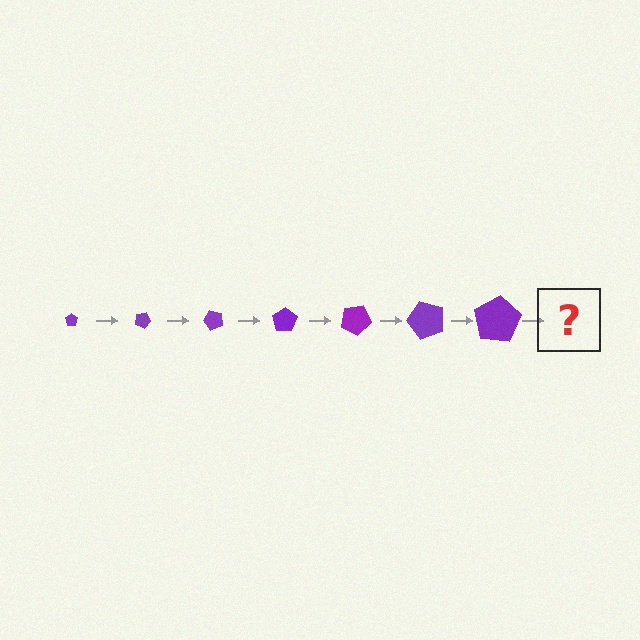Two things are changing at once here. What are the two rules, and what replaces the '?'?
The two rules are that the pentagon grows larger each step and it rotates 25 degrees each step. The '?' should be a pentagon, larger than the previous one and rotated 175 degrees from the start.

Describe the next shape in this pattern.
It should be a pentagon, larger than the previous one and rotated 175 degrees from the start.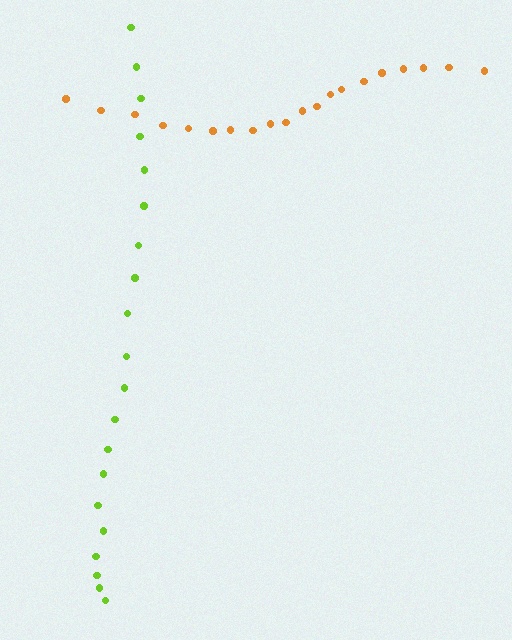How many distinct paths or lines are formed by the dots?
There are 2 distinct paths.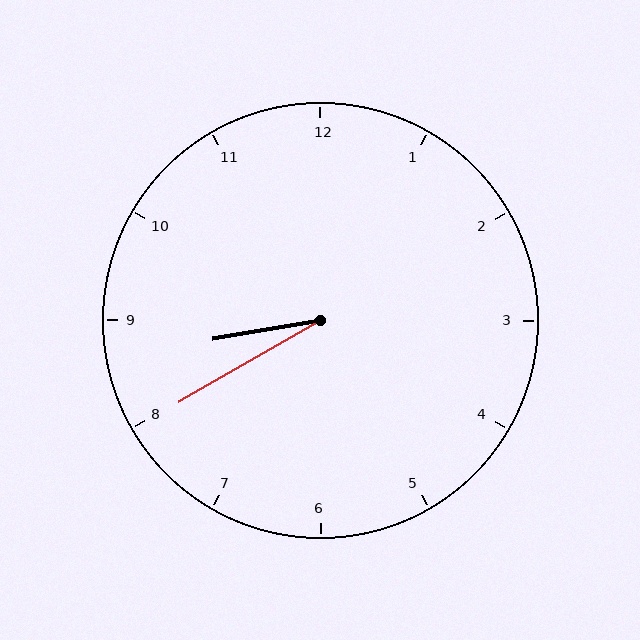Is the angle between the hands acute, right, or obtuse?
It is acute.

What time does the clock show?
8:40.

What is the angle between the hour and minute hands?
Approximately 20 degrees.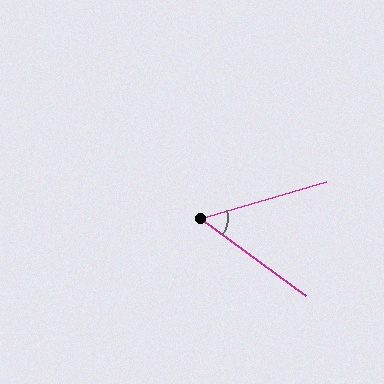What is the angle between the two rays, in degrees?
Approximately 52 degrees.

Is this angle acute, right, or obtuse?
It is acute.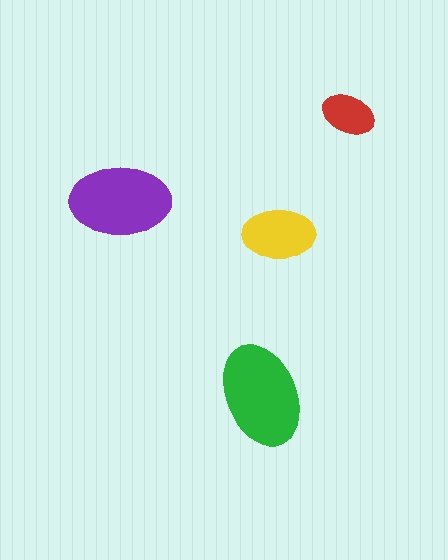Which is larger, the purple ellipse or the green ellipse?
The green one.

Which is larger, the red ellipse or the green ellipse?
The green one.